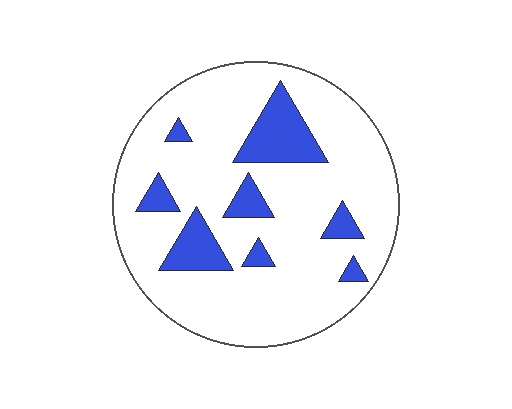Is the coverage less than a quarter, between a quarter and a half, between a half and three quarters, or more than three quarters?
Less than a quarter.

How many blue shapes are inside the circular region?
8.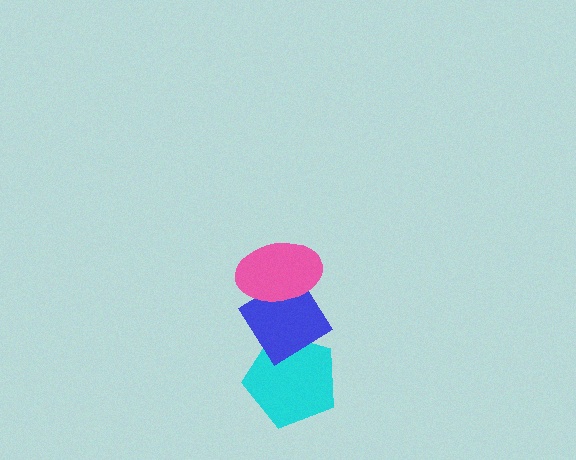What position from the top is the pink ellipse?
The pink ellipse is 1st from the top.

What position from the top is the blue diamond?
The blue diamond is 2nd from the top.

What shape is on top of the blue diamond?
The pink ellipse is on top of the blue diamond.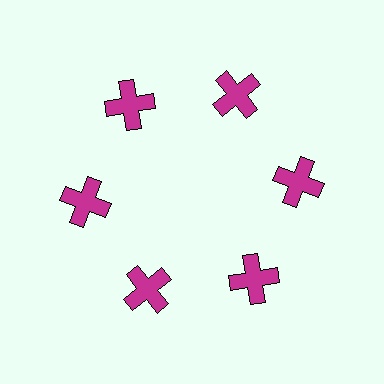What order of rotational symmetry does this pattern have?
This pattern has 6-fold rotational symmetry.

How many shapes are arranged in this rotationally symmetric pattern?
There are 6 shapes, arranged in 6 groups of 1.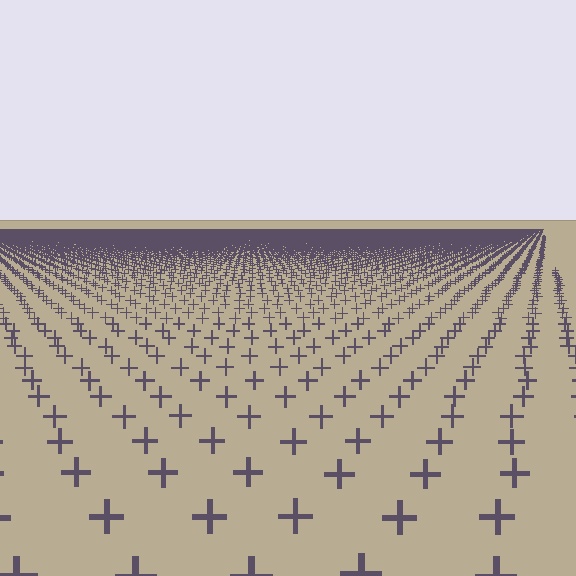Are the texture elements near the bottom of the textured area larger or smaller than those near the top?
Larger. Near the bottom, elements are closer to the viewer and appear at a bigger on-screen size.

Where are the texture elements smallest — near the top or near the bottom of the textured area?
Near the top.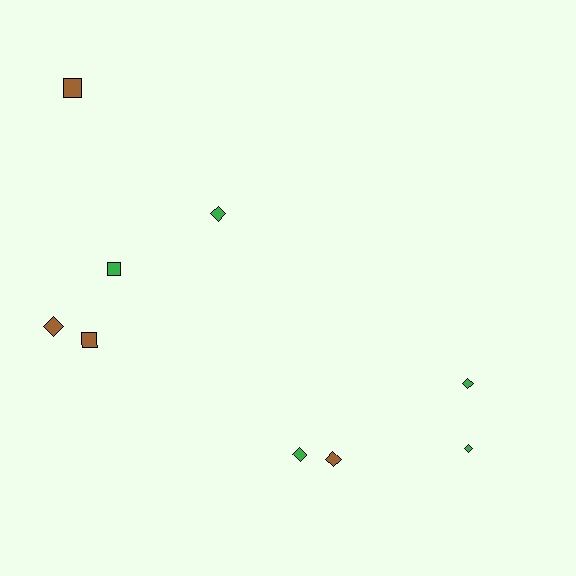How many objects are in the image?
There are 9 objects.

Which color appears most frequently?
Green, with 5 objects.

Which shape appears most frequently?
Diamond, with 6 objects.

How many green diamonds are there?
There are 4 green diamonds.